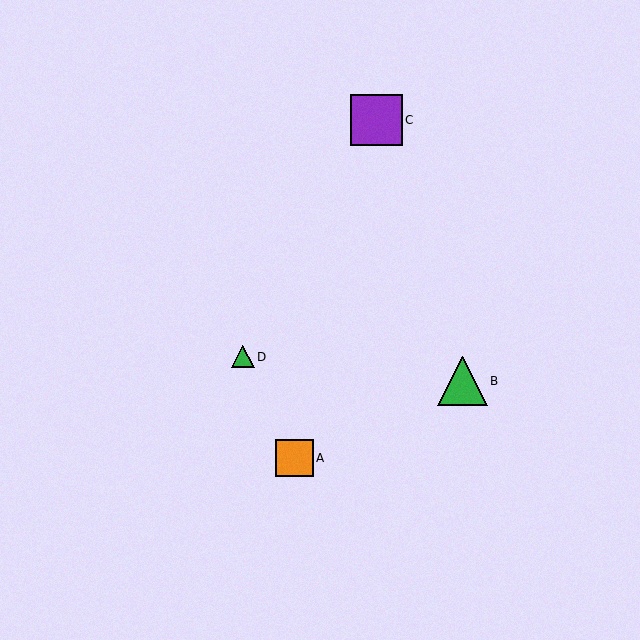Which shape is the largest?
The purple square (labeled C) is the largest.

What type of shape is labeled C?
Shape C is a purple square.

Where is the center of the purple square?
The center of the purple square is at (376, 120).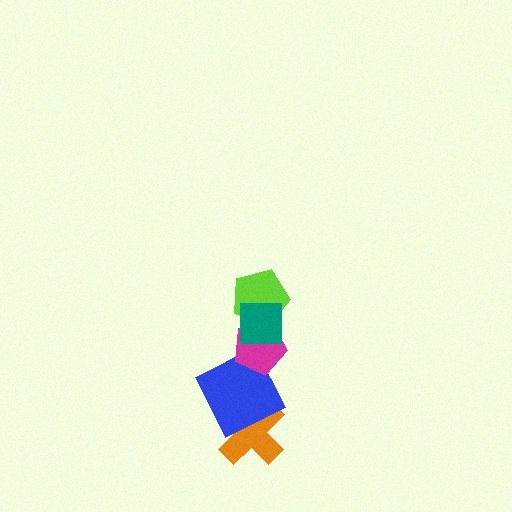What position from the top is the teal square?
The teal square is 1st from the top.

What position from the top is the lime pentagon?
The lime pentagon is 2nd from the top.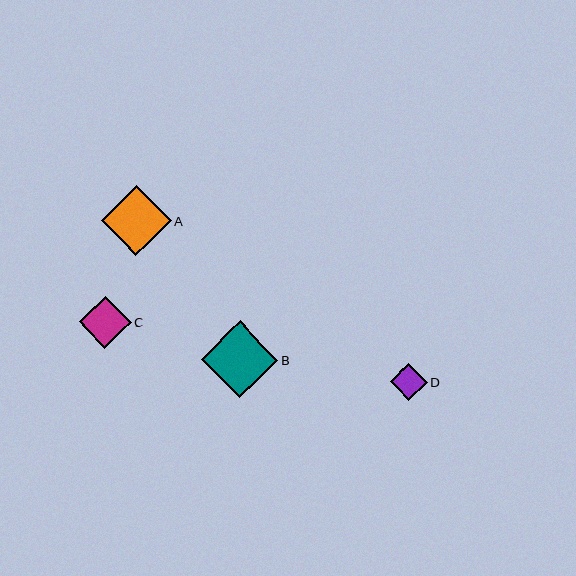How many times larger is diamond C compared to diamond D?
Diamond C is approximately 1.4 times the size of diamond D.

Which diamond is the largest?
Diamond B is the largest with a size of approximately 77 pixels.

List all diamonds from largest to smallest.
From largest to smallest: B, A, C, D.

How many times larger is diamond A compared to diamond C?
Diamond A is approximately 1.4 times the size of diamond C.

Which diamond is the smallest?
Diamond D is the smallest with a size of approximately 37 pixels.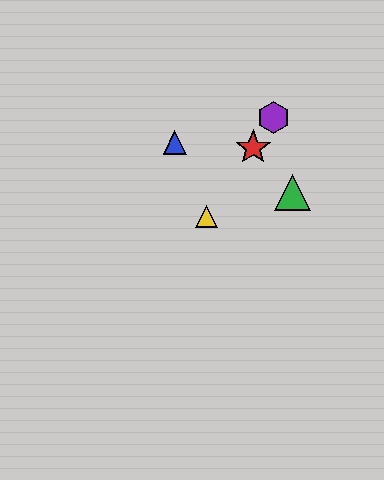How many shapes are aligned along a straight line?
3 shapes (the red star, the yellow triangle, the purple hexagon) are aligned along a straight line.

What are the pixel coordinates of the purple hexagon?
The purple hexagon is at (274, 118).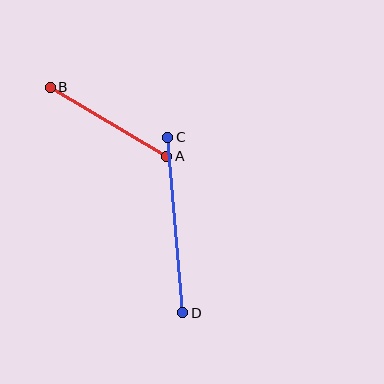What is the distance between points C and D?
The distance is approximately 176 pixels.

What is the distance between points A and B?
The distance is approximately 135 pixels.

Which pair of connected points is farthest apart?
Points C and D are farthest apart.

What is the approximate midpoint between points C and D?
The midpoint is at approximately (175, 225) pixels.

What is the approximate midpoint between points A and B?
The midpoint is at approximately (109, 122) pixels.